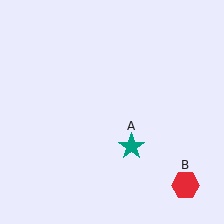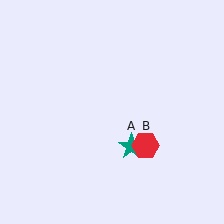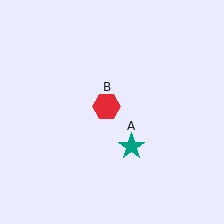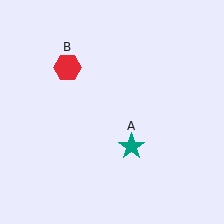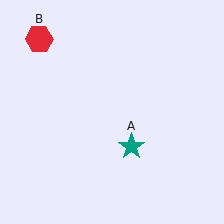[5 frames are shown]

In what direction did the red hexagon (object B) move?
The red hexagon (object B) moved up and to the left.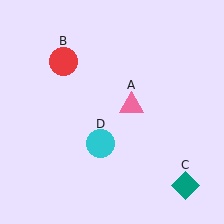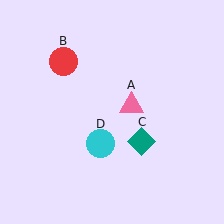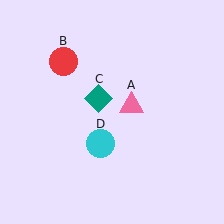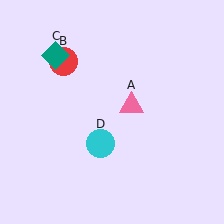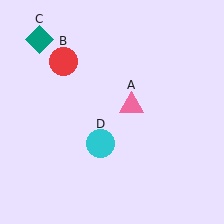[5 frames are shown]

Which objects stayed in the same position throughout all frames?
Pink triangle (object A) and red circle (object B) and cyan circle (object D) remained stationary.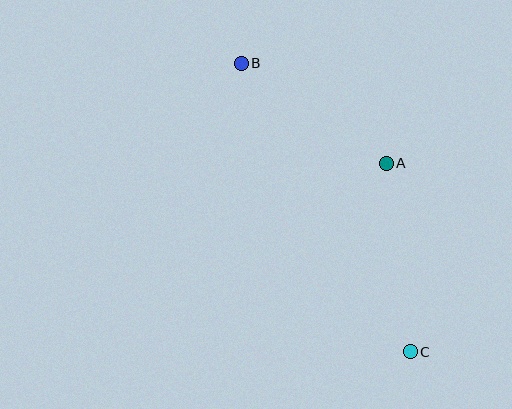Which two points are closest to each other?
Points A and B are closest to each other.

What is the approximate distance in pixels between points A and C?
The distance between A and C is approximately 190 pixels.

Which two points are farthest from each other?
Points B and C are farthest from each other.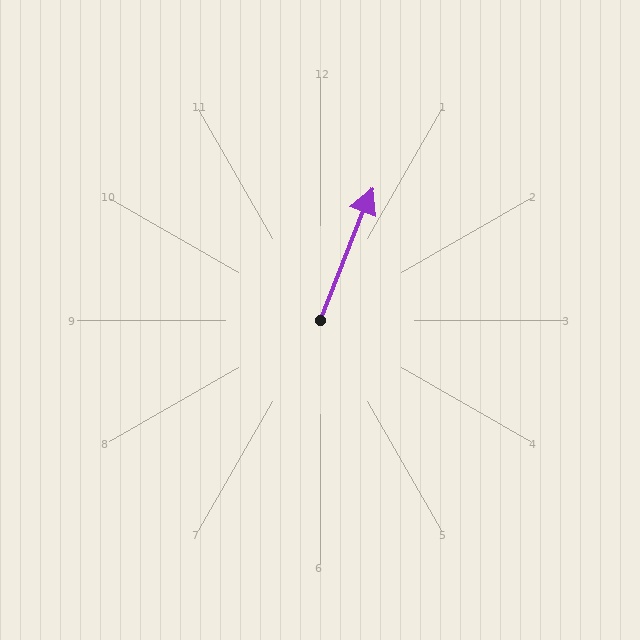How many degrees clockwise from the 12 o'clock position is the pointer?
Approximately 21 degrees.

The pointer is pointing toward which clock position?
Roughly 1 o'clock.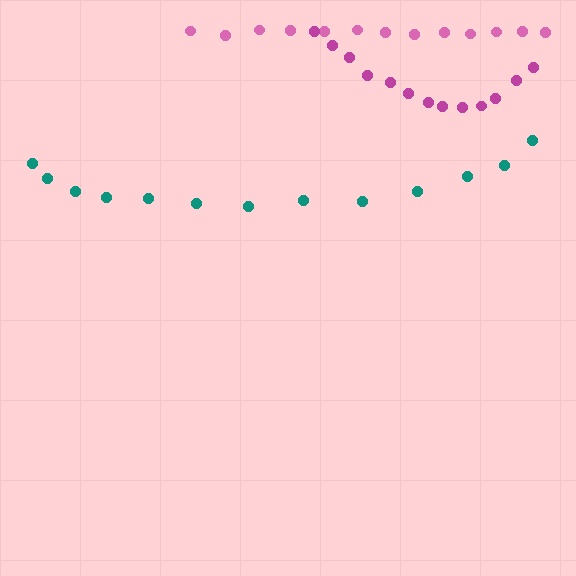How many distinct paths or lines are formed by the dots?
There are 3 distinct paths.